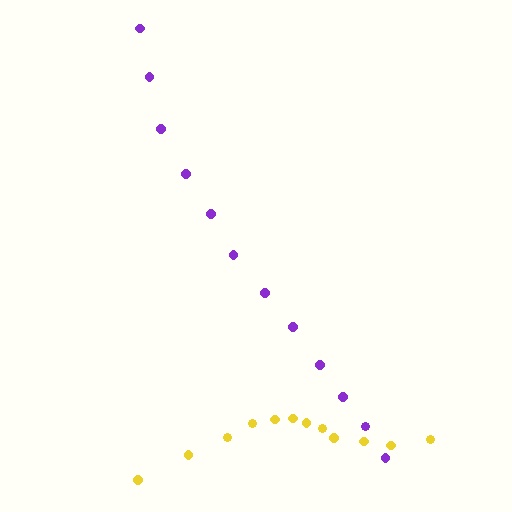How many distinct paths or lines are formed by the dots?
There are 2 distinct paths.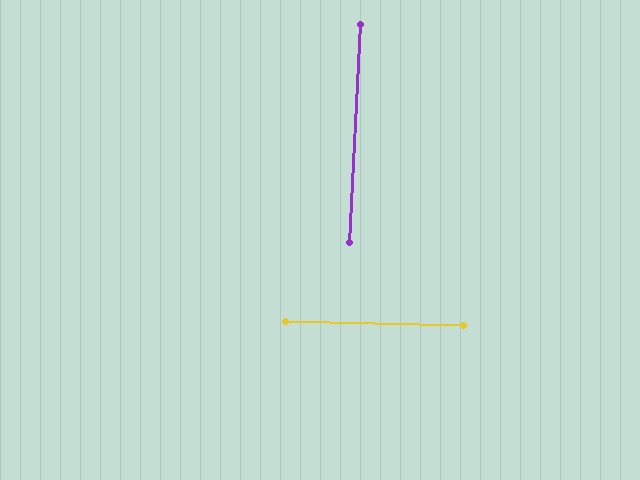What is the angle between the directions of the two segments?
Approximately 89 degrees.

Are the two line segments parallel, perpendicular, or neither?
Perpendicular — they meet at approximately 89°.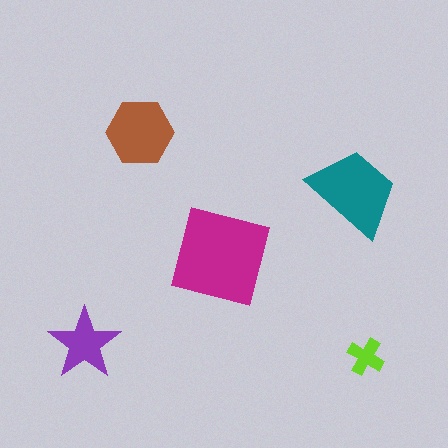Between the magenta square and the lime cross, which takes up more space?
The magenta square.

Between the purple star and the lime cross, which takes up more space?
The purple star.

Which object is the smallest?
The lime cross.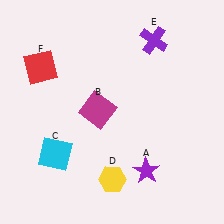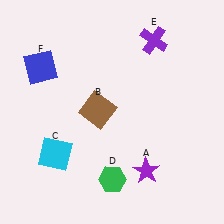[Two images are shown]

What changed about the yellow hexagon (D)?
In Image 1, D is yellow. In Image 2, it changed to green.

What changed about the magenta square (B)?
In Image 1, B is magenta. In Image 2, it changed to brown.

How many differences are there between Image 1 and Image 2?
There are 3 differences between the two images.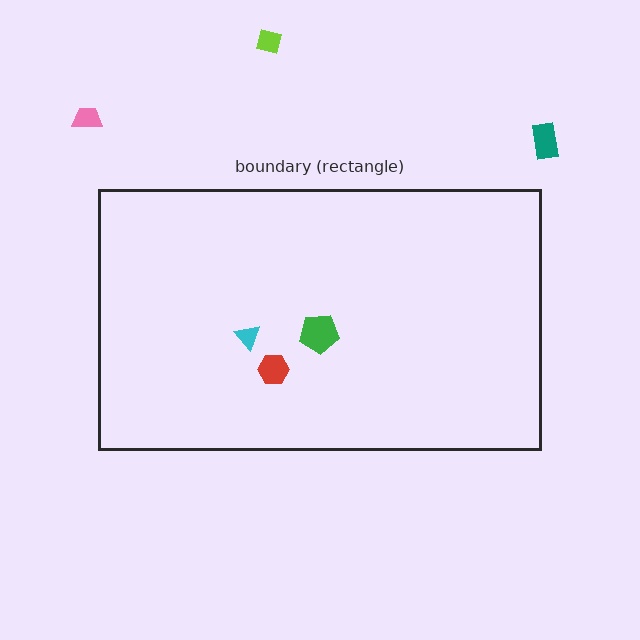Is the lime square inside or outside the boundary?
Outside.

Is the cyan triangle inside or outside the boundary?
Inside.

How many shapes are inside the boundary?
3 inside, 3 outside.